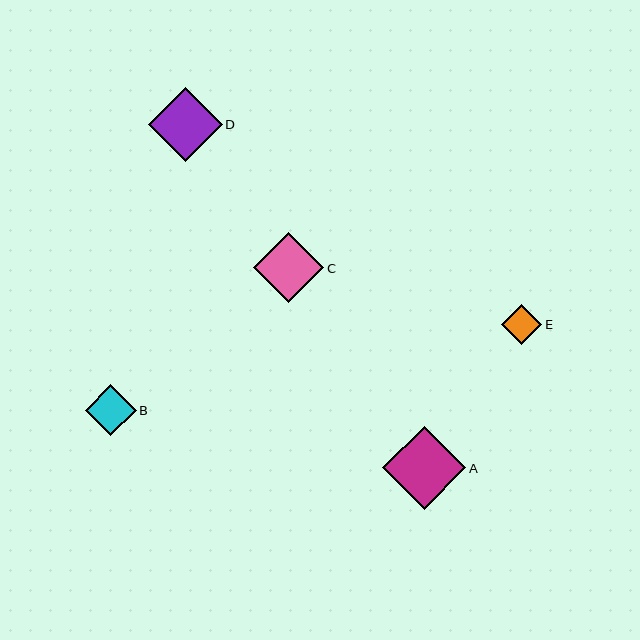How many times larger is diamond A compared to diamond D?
Diamond A is approximately 1.1 times the size of diamond D.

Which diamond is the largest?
Diamond A is the largest with a size of approximately 83 pixels.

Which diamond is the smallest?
Diamond E is the smallest with a size of approximately 41 pixels.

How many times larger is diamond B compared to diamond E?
Diamond B is approximately 1.3 times the size of diamond E.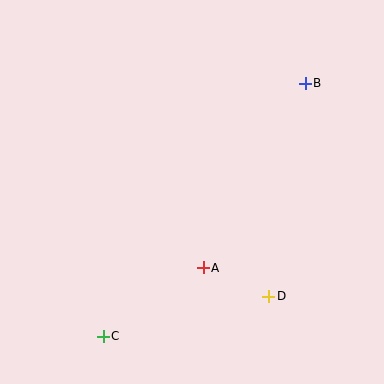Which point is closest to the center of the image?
Point A at (203, 268) is closest to the center.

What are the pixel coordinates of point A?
Point A is at (203, 268).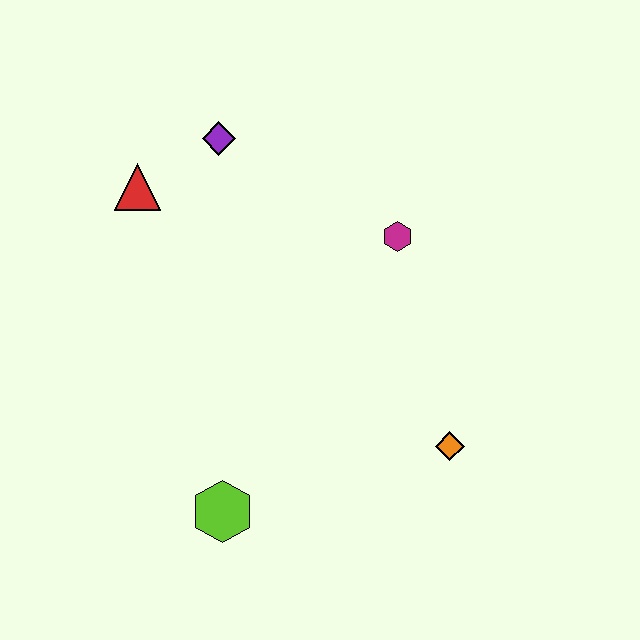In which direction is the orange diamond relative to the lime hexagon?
The orange diamond is to the right of the lime hexagon.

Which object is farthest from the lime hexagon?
The purple diamond is farthest from the lime hexagon.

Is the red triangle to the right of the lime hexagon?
No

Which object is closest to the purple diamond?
The red triangle is closest to the purple diamond.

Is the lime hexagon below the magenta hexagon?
Yes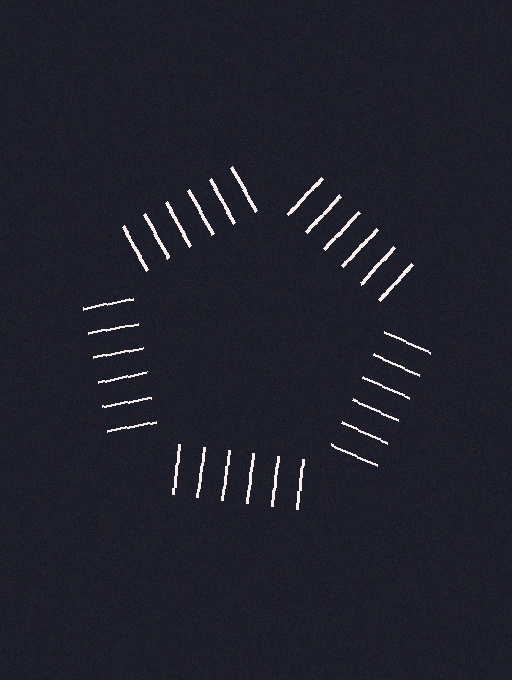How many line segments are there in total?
30 — 6 along each of the 5 edges.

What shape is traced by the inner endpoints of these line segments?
An illusory pentagon — the line segments terminate on its edges but no continuous stroke is drawn.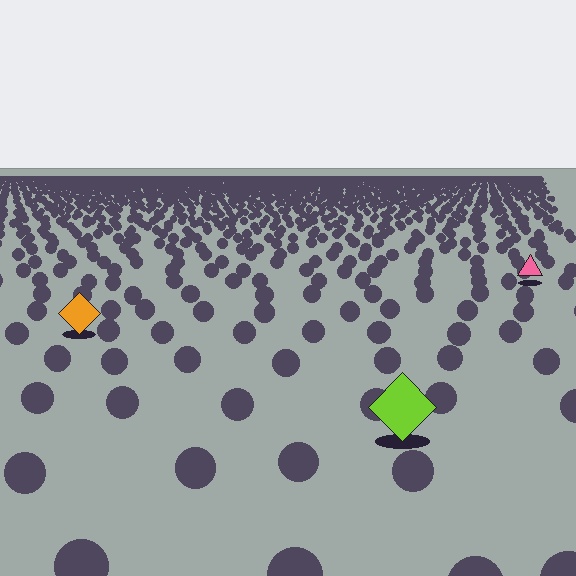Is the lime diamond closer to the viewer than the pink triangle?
Yes. The lime diamond is closer — you can tell from the texture gradient: the ground texture is coarser near it.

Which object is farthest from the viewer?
The pink triangle is farthest from the viewer. It appears smaller and the ground texture around it is denser.